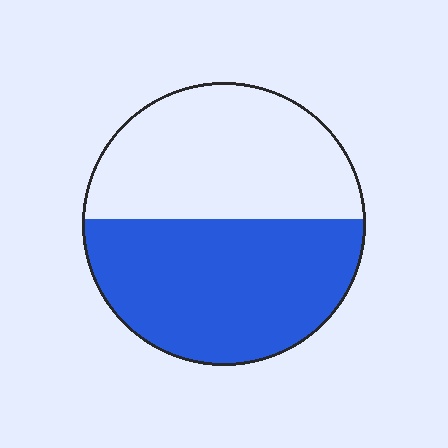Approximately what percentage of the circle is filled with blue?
Approximately 50%.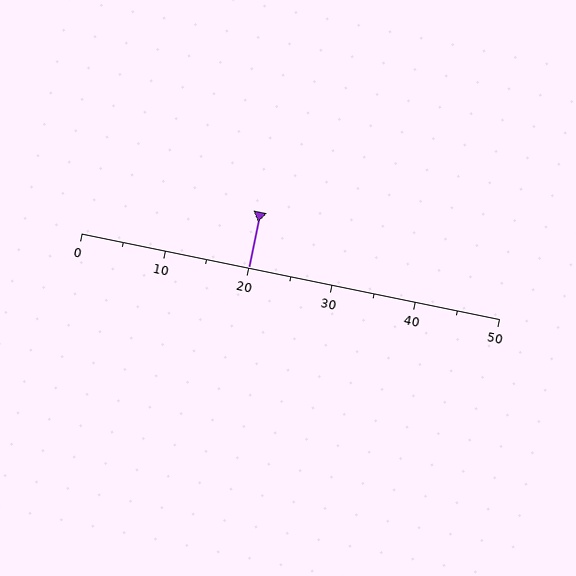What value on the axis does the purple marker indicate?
The marker indicates approximately 20.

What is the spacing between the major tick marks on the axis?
The major ticks are spaced 10 apart.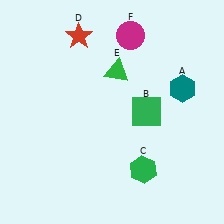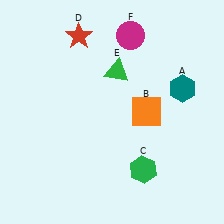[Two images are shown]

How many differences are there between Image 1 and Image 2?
There is 1 difference between the two images.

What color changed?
The square (B) changed from green in Image 1 to orange in Image 2.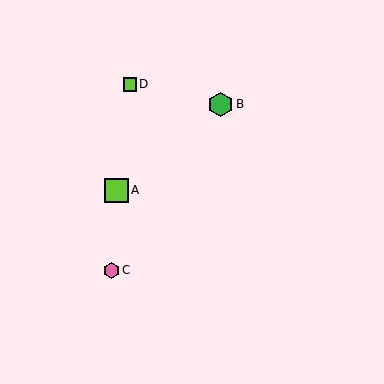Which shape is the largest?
The green hexagon (labeled B) is the largest.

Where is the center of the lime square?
The center of the lime square is at (117, 190).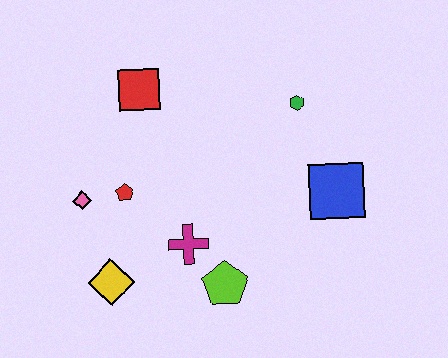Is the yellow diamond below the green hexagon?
Yes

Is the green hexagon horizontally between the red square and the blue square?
Yes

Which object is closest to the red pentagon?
The pink diamond is closest to the red pentagon.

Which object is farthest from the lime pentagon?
The red square is farthest from the lime pentagon.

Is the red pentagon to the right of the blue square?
No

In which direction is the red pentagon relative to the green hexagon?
The red pentagon is to the left of the green hexagon.